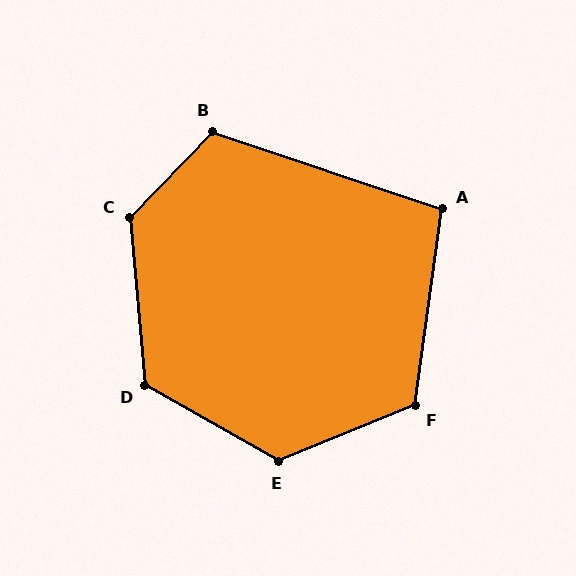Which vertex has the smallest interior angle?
A, at approximately 101 degrees.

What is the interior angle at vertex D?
Approximately 125 degrees (obtuse).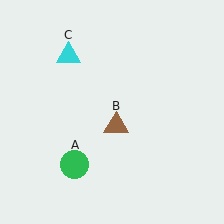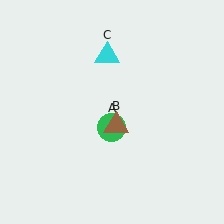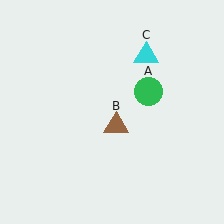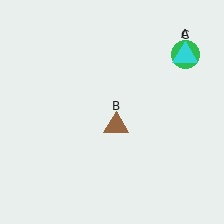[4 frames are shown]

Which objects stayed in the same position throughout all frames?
Brown triangle (object B) remained stationary.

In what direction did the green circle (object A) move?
The green circle (object A) moved up and to the right.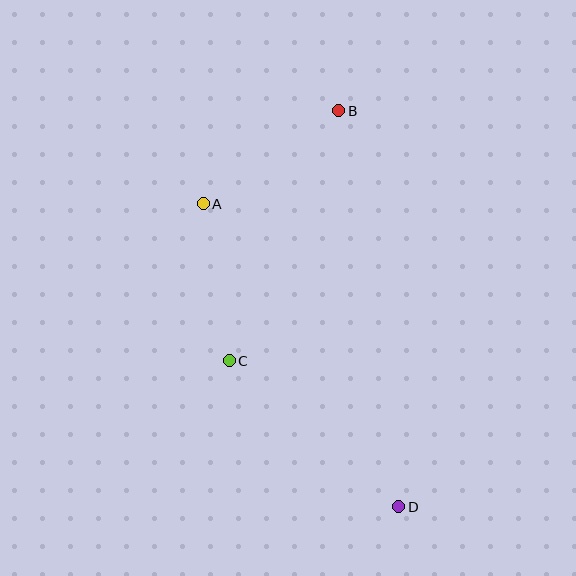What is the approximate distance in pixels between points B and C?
The distance between B and C is approximately 273 pixels.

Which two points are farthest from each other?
Points B and D are farthest from each other.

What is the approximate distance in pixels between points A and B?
The distance between A and B is approximately 164 pixels.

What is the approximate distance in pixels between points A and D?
The distance between A and D is approximately 360 pixels.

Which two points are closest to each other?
Points A and C are closest to each other.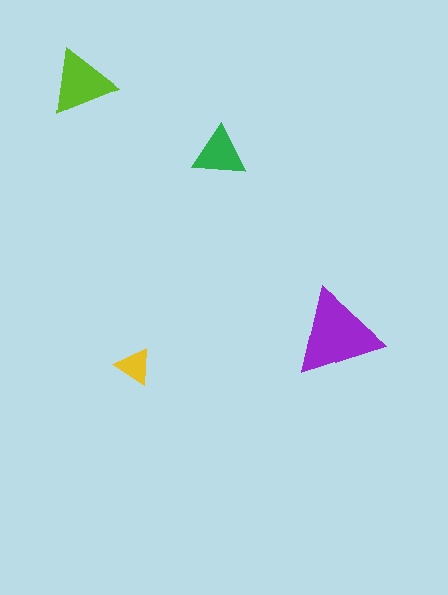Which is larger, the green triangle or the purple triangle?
The purple one.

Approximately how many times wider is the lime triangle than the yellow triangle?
About 2 times wider.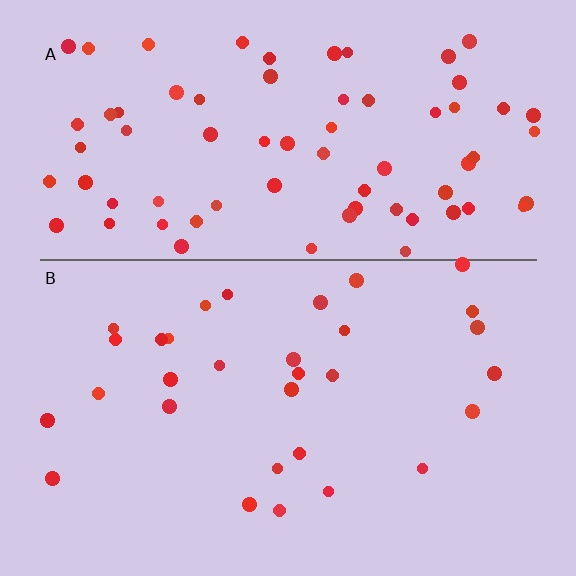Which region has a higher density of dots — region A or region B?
A (the top).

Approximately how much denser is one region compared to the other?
Approximately 2.4× — region A over region B.